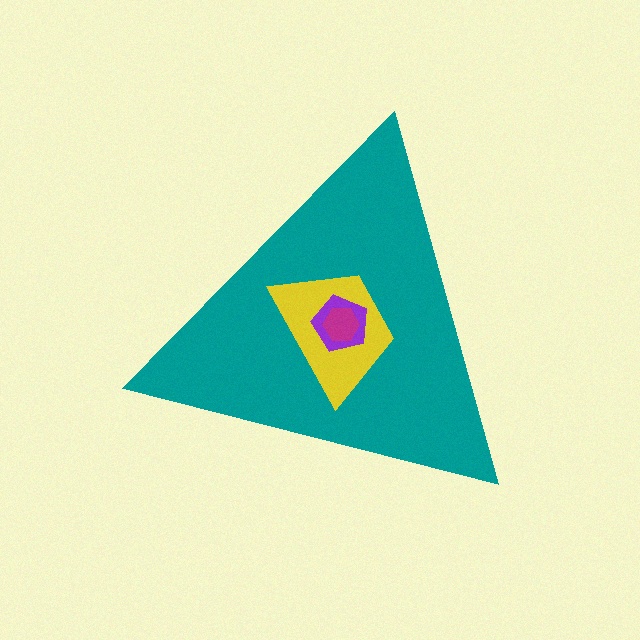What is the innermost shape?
The magenta hexagon.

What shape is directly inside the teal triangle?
The yellow trapezoid.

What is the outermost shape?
The teal triangle.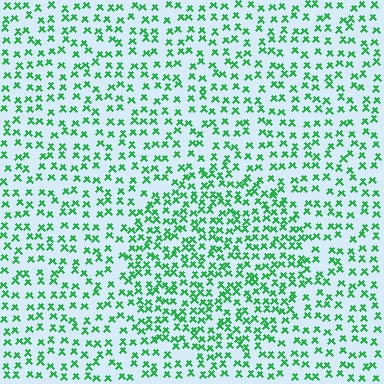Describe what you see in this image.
The image contains small green elements arranged at two different densities. A circle-shaped region is visible where the elements are more densely packed than the surrounding area.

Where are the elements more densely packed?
The elements are more densely packed inside the circle boundary.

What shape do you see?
I see a circle.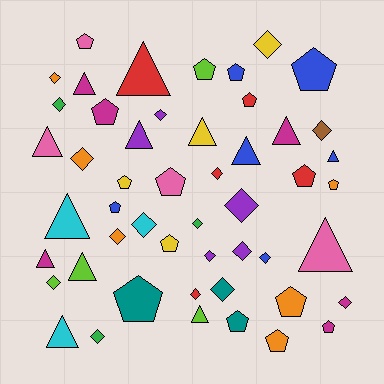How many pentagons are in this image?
There are 17 pentagons.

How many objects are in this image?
There are 50 objects.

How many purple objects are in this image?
There are 5 purple objects.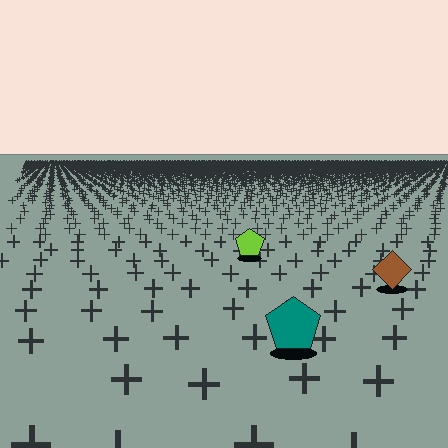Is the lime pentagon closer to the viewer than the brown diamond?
No. The brown diamond is closer — you can tell from the texture gradient: the ground texture is coarser near it.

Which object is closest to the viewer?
The teal pentagon is closest. The texture marks near it are larger and more spread out.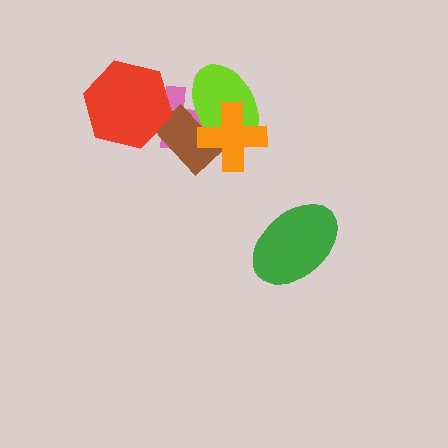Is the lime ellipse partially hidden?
Yes, it is partially covered by another shape.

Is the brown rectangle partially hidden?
Yes, it is partially covered by another shape.